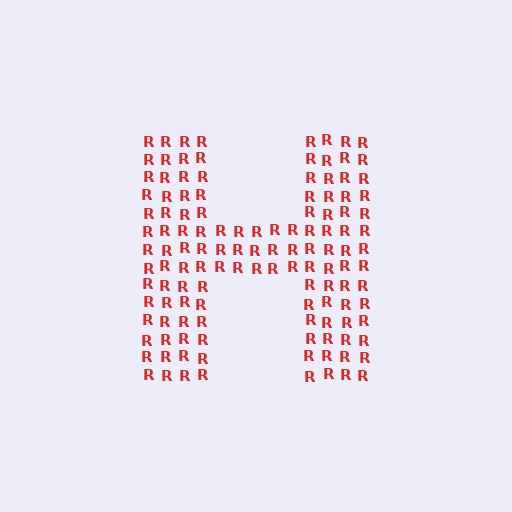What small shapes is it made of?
It is made of small letter R's.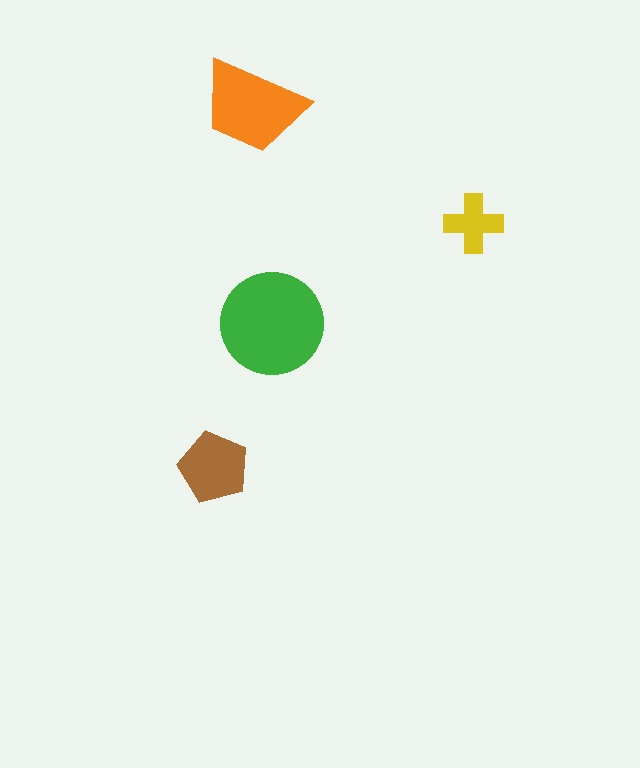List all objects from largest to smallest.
The green circle, the orange trapezoid, the brown pentagon, the yellow cross.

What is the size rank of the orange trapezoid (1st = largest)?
2nd.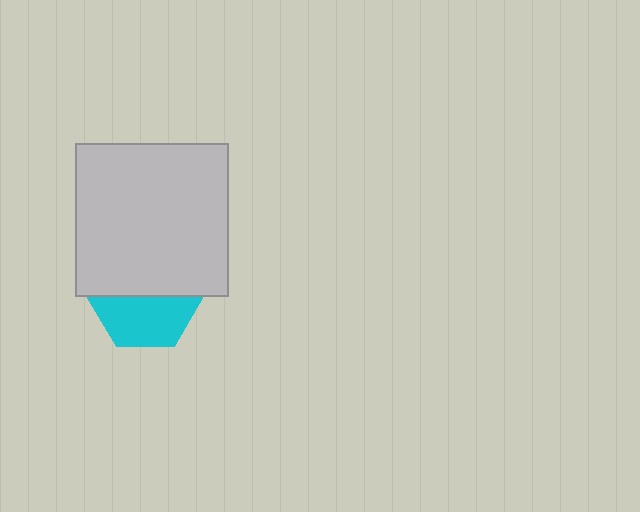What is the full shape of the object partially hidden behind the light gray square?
The partially hidden object is a cyan hexagon.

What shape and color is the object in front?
The object in front is a light gray square.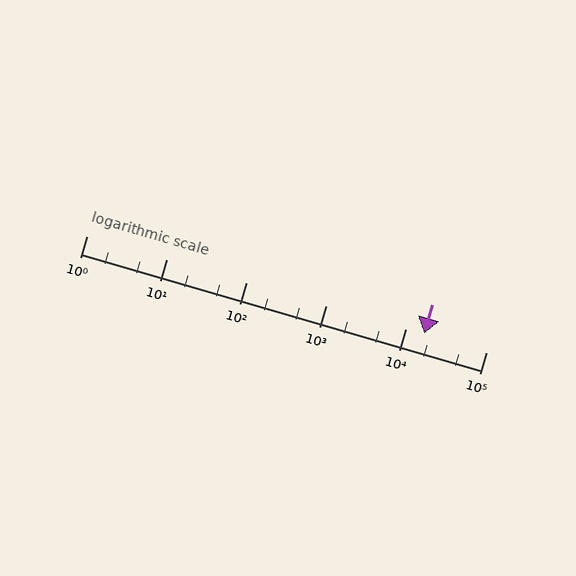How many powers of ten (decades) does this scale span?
The scale spans 5 decades, from 1 to 100000.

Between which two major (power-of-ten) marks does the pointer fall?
The pointer is between 10000 and 100000.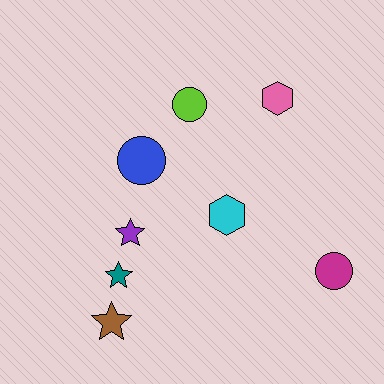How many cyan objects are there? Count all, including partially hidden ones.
There is 1 cyan object.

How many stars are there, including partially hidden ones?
There are 3 stars.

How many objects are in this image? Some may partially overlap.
There are 8 objects.